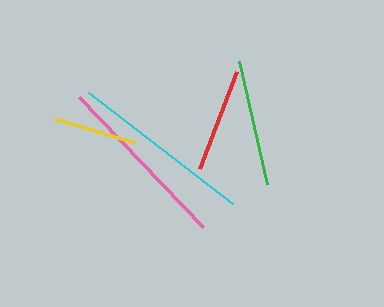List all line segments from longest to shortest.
From longest to shortest: cyan, pink, green, red, yellow.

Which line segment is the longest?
The cyan line is the longest at approximately 182 pixels.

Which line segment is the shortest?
The yellow line is the shortest at approximately 83 pixels.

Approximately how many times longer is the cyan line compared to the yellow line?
The cyan line is approximately 2.2 times the length of the yellow line.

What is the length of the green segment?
The green segment is approximately 126 pixels long.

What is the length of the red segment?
The red segment is approximately 104 pixels long.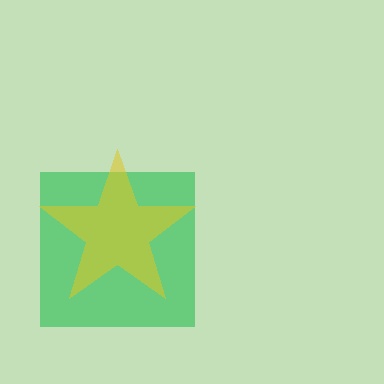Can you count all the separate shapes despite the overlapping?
Yes, there are 2 separate shapes.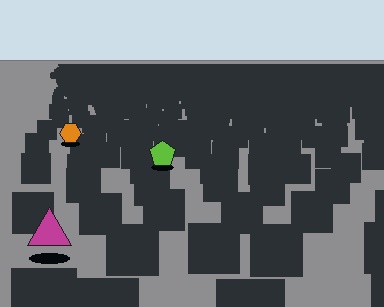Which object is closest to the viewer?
The magenta triangle is closest. The texture marks near it are larger and more spread out.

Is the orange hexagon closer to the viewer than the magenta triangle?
No. The magenta triangle is closer — you can tell from the texture gradient: the ground texture is coarser near it.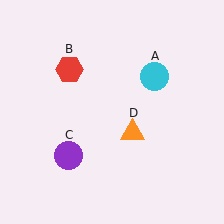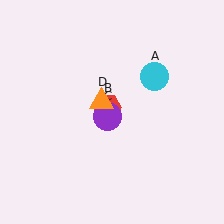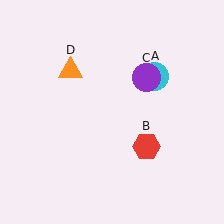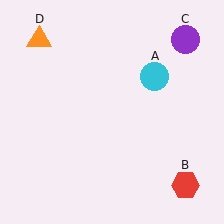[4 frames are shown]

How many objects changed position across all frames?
3 objects changed position: red hexagon (object B), purple circle (object C), orange triangle (object D).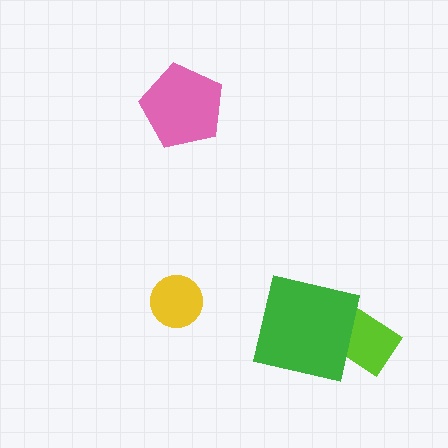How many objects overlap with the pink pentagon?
0 objects overlap with the pink pentagon.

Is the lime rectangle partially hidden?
Yes, it is partially covered by another shape.